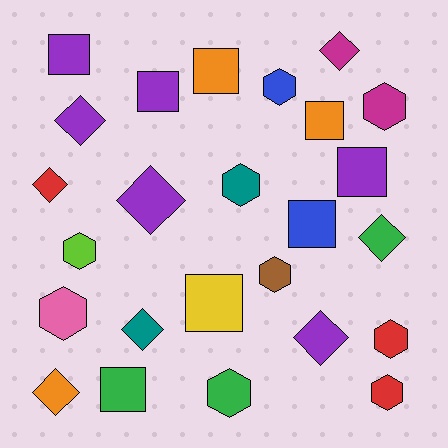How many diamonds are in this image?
There are 8 diamonds.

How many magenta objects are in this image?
There are 2 magenta objects.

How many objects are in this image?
There are 25 objects.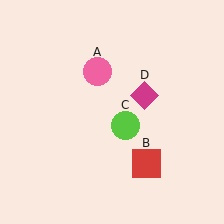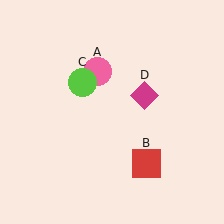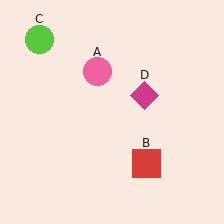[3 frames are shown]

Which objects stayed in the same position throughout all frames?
Pink circle (object A) and red square (object B) and magenta diamond (object D) remained stationary.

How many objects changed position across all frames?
1 object changed position: lime circle (object C).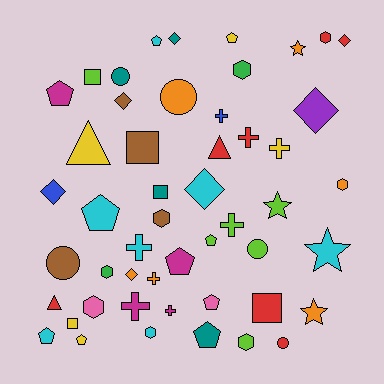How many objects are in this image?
There are 50 objects.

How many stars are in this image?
There are 4 stars.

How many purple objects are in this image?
There is 1 purple object.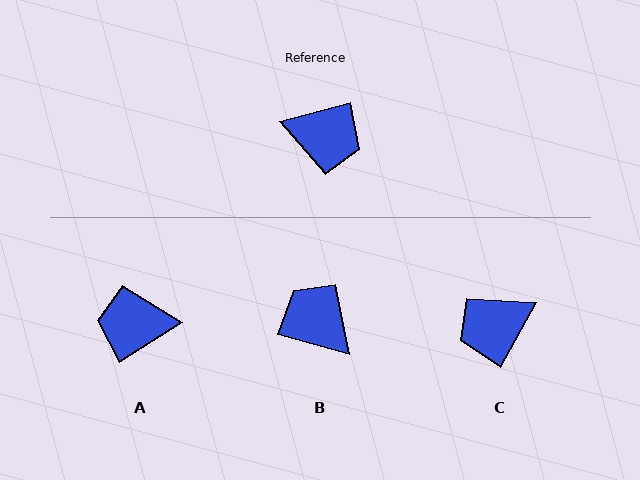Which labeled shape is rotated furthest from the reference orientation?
A, about 163 degrees away.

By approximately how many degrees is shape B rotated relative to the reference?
Approximately 150 degrees counter-clockwise.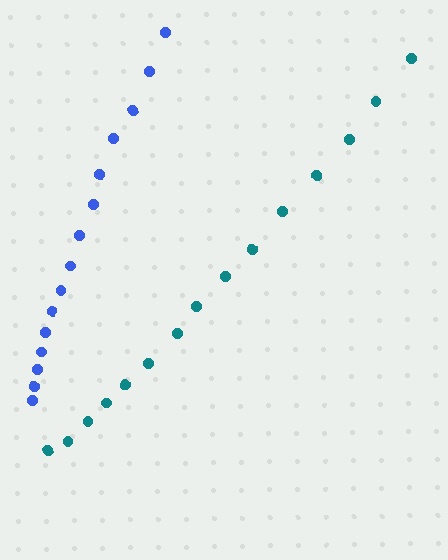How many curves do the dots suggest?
There are 2 distinct paths.